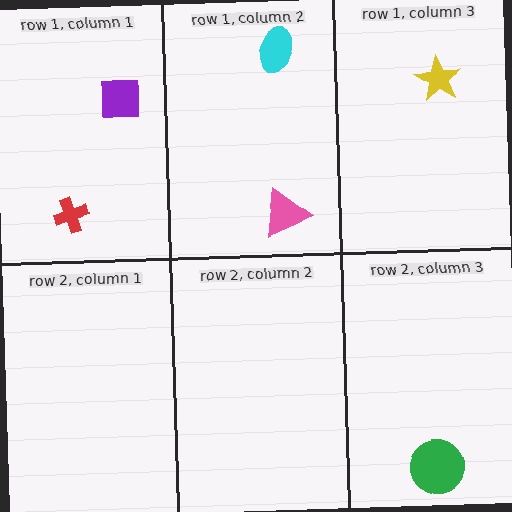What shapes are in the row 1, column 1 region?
The red cross, the purple square.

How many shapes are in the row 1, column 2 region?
2.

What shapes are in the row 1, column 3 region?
The yellow star.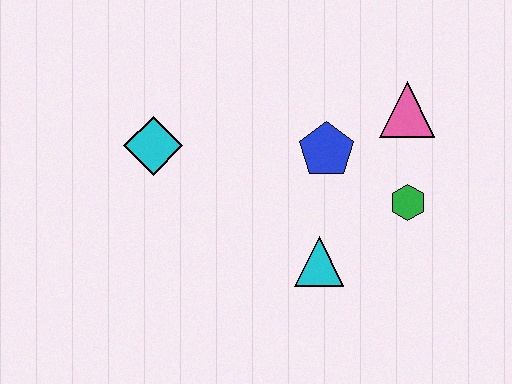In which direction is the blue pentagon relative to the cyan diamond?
The blue pentagon is to the right of the cyan diamond.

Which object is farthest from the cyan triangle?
The cyan diamond is farthest from the cyan triangle.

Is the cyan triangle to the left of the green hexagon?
Yes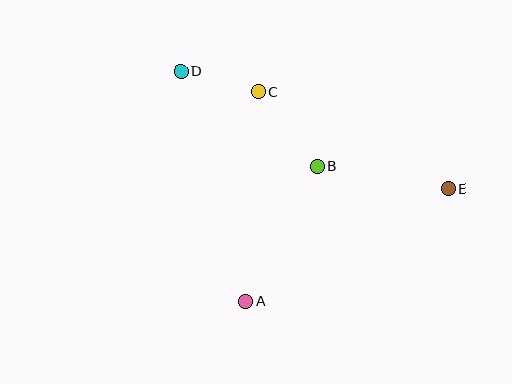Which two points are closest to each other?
Points C and D are closest to each other.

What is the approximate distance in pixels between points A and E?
The distance between A and E is approximately 232 pixels.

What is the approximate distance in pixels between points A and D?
The distance between A and D is approximately 240 pixels.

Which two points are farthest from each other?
Points D and E are farthest from each other.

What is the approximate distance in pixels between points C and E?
The distance between C and E is approximately 213 pixels.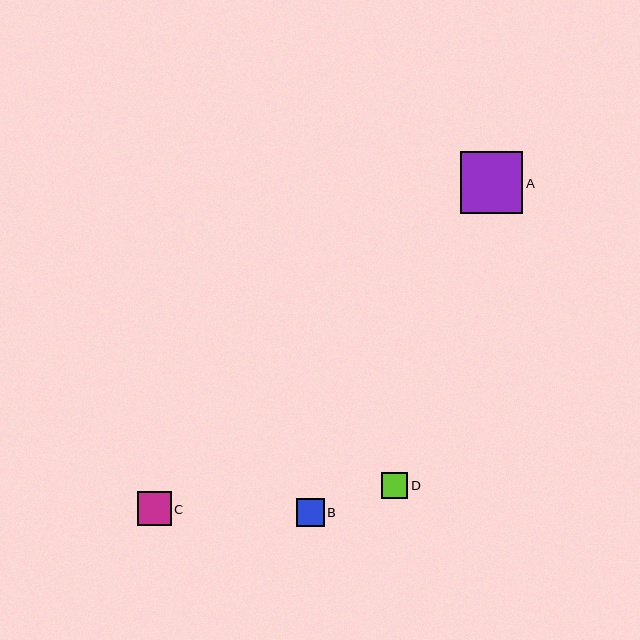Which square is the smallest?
Square D is the smallest with a size of approximately 26 pixels.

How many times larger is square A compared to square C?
Square A is approximately 1.8 times the size of square C.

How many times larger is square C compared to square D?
Square C is approximately 1.3 times the size of square D.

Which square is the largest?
Square A is the largest with a size of approximately 62 pixels.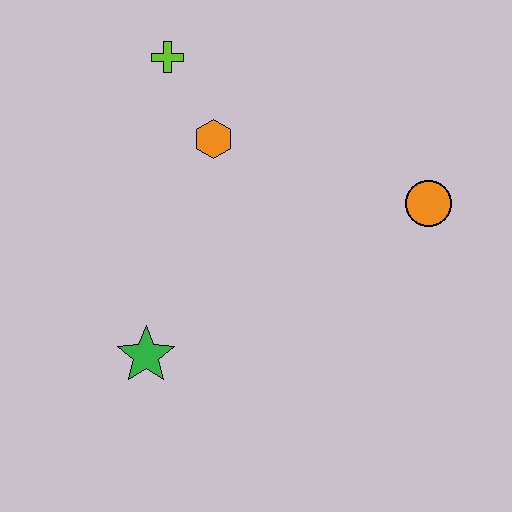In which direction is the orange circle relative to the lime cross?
The orange circle is to the right of the lime cross.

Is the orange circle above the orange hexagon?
No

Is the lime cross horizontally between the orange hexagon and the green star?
Yes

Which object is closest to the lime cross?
The orange hexagon is closest to the lime cross.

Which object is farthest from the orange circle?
The green star is farthest from the orange circle.